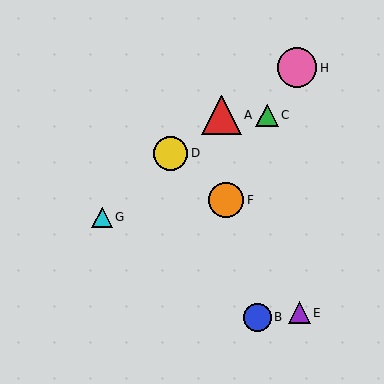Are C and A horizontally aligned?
Yes, both are at y≈115.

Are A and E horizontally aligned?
No, A is at y≈115 and E is at y≈313.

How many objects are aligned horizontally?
2 objects (A, C) are aligned horizontally.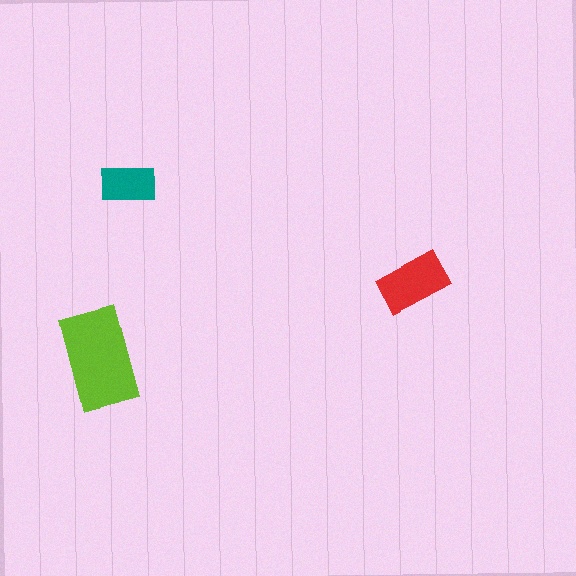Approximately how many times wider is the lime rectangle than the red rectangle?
About 1.5 times wider.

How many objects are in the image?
There are 3 objects in the image.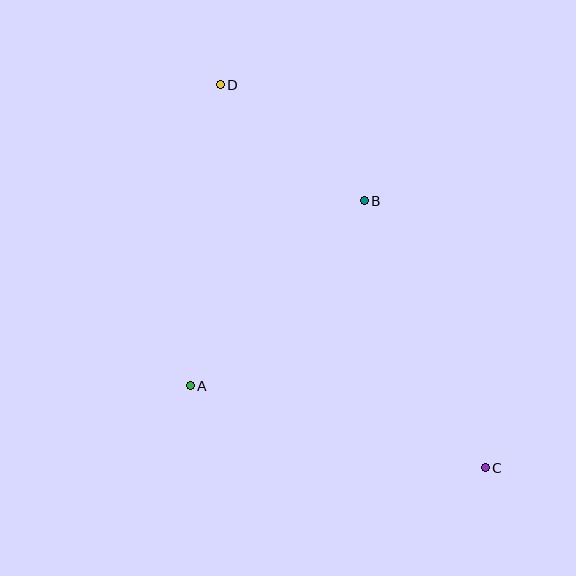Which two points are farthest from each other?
Points C and D are farthest from each other.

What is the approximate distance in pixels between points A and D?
The distance between A and D is approximately 303 pixels.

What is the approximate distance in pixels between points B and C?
The distance between B and C is approximately 293 pixels.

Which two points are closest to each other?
Points B and D are closest to each other.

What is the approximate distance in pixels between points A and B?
The distance between A and B is approximately 254 pixels.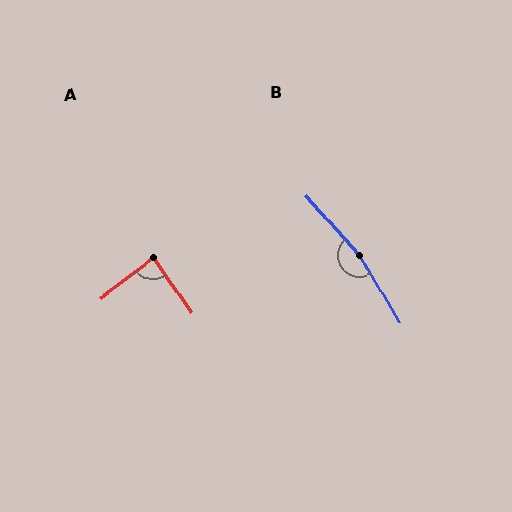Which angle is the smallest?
A, at approximately 87 degrees.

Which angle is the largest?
B, at approximately 169 degrees.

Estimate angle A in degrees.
Approximately 87 degrees.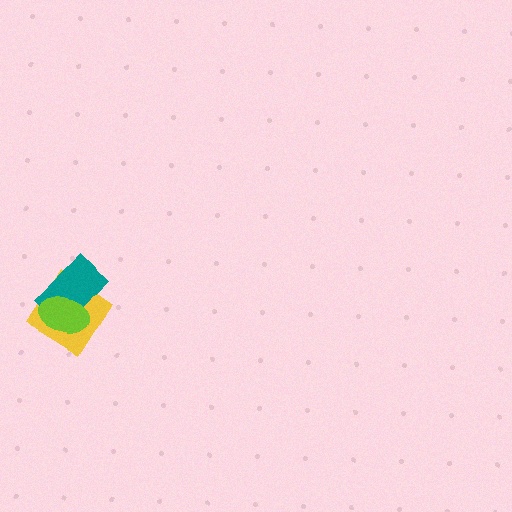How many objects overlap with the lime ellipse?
2 objects overlap with the lime ellipse.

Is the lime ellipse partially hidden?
No, no other shape covers it.